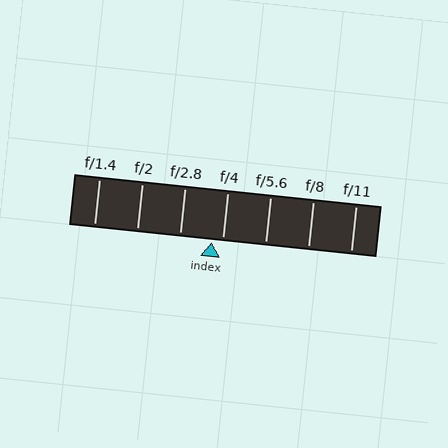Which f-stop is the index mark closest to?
The index mark is closest to f/4.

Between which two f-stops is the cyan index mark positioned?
The index mark is between f/2.8 and f/4.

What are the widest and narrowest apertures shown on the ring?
The widest aperture shown is f/1.4 and the narrowest is f/11.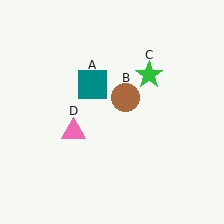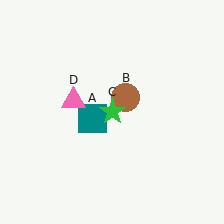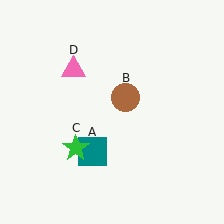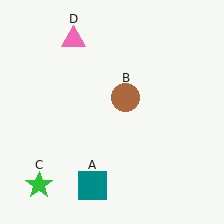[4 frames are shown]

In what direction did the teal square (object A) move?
The teal square (object A) moved down.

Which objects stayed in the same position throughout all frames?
Brown circle (object B) remained stationary.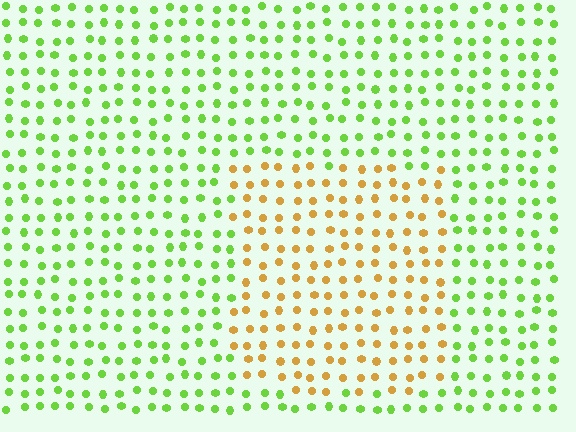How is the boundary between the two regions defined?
The boundary is defined purely by a slight shift in hue (about 63 degrees). Spacing, size, and orientation are identical on both sides.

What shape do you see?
I see a rectangle.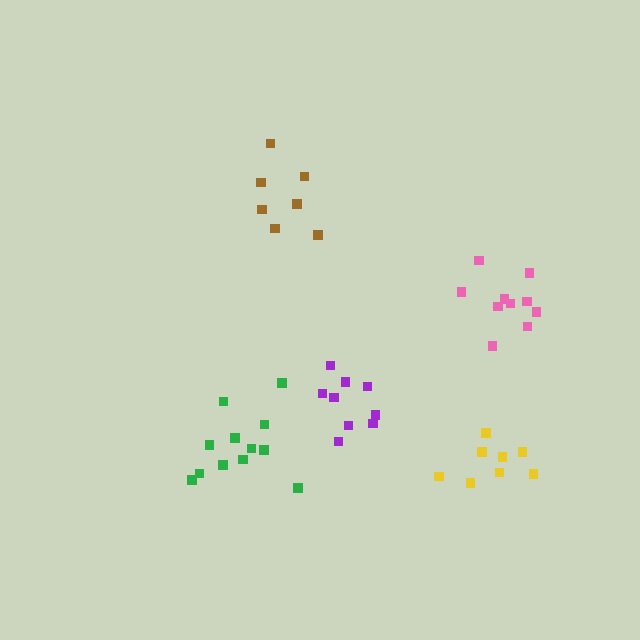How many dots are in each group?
Group 1: 8 dots, Group 2: 12 dots, Group 3: 9 dots, Group 4: 10 dots, Group 5: 7 dots (46 total).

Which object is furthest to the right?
The pink cluster is rightmost.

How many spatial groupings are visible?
There are 5 spatial groupings.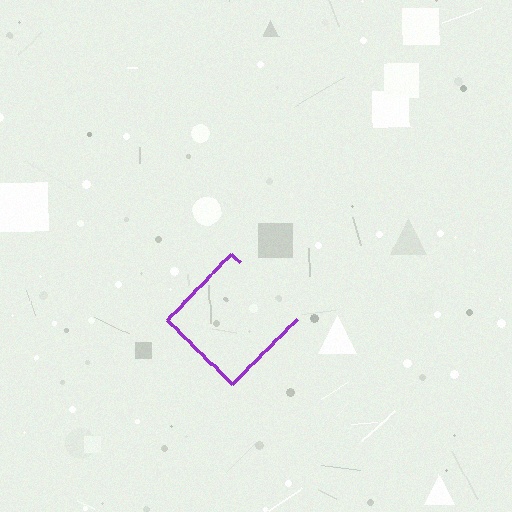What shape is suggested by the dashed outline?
The dashed outline suggests a diamond.